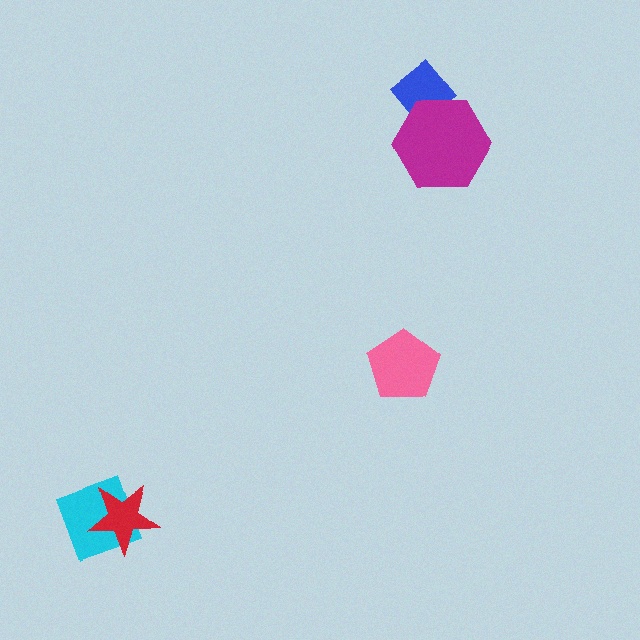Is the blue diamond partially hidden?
Yes, it is partially covered by another shape.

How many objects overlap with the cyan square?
1 object overlaps with the cyan square.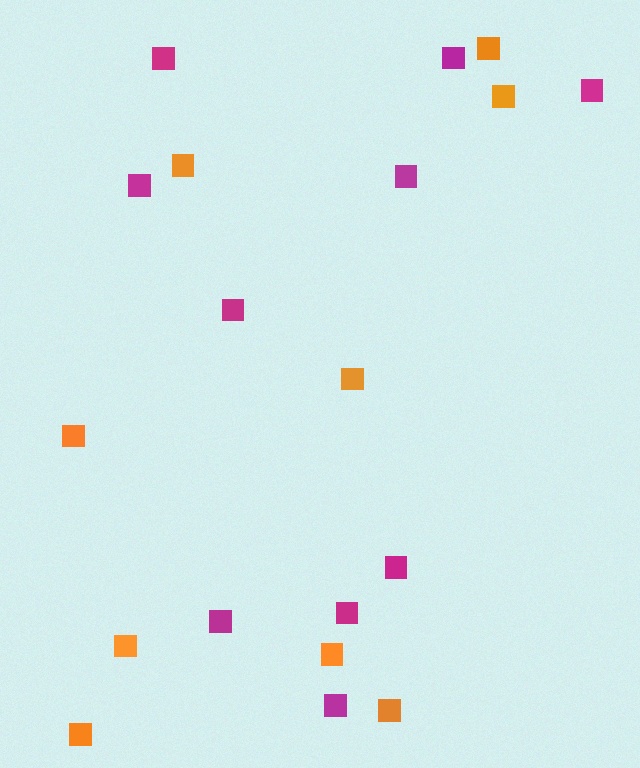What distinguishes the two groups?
There are 2 groups: one group of orange squares (9) and one group of magenta squares (10).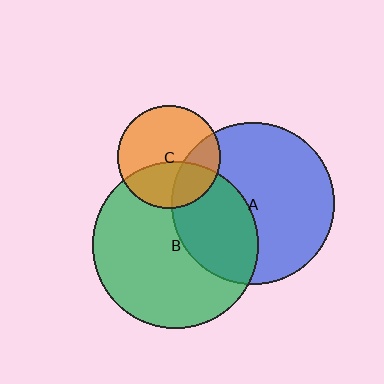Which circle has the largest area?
Circle B (green).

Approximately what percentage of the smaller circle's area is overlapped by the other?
Approximately 25%.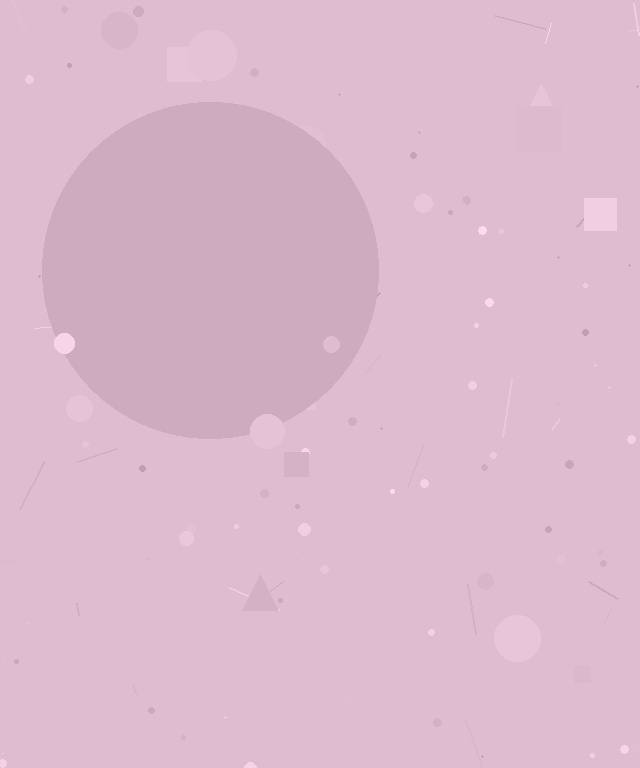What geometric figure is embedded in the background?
A circle is embedded in the background.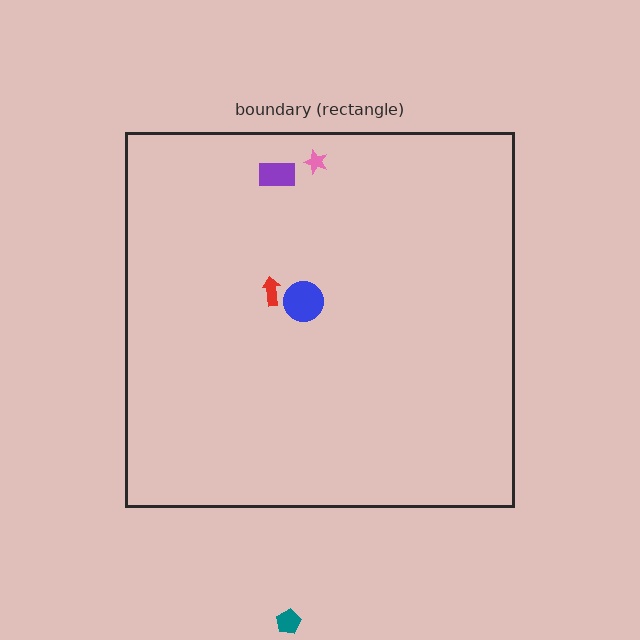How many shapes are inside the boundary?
4 inside, 1 outside.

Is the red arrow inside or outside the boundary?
Inside.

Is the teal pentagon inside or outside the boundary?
Outside.